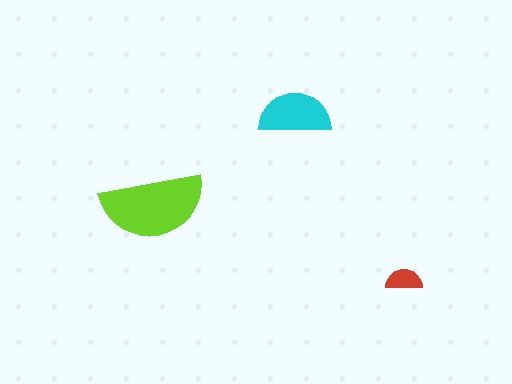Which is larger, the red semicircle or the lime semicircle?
The lime one.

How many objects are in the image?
There are 3 objects in the image.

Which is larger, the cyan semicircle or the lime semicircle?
The lime one.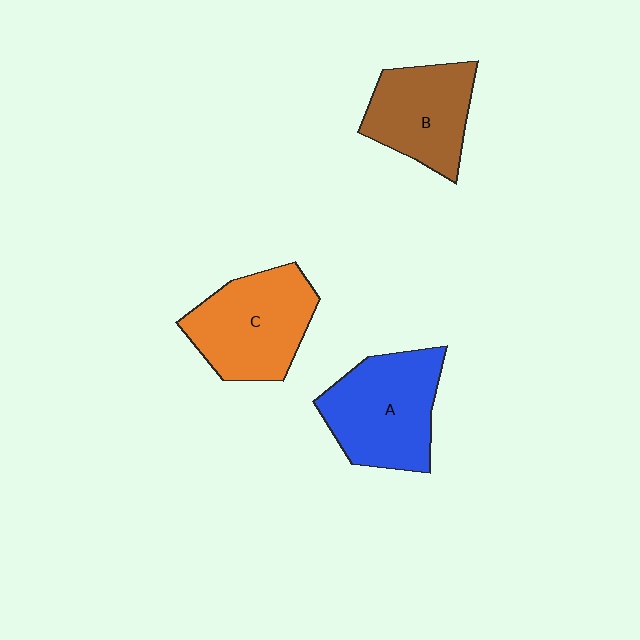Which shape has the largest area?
Shape A (blue).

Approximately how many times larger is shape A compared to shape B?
Approximately 1.2 times.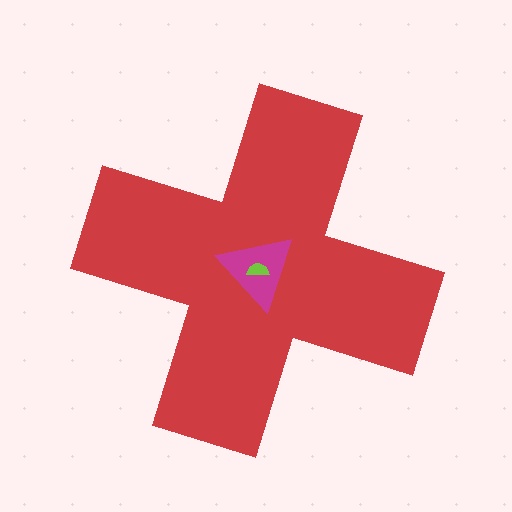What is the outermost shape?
The red cross.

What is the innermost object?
The lime semicircle.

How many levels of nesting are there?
3.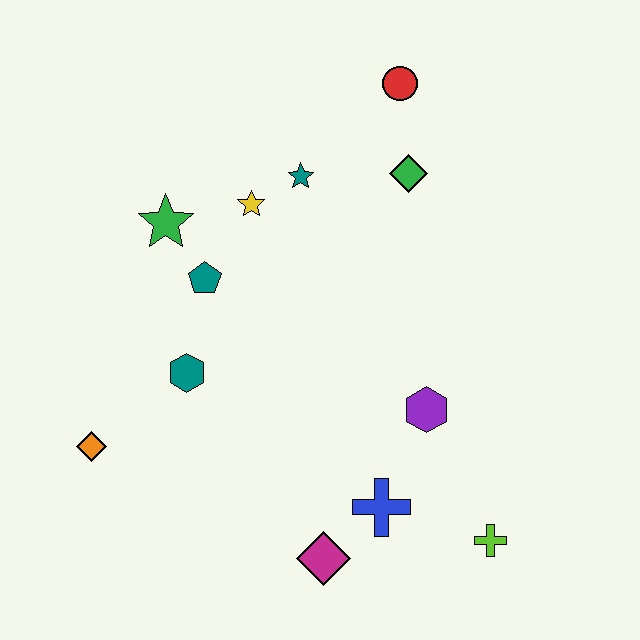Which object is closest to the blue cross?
The magenta diamond is closest to the blue cross.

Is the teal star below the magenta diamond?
No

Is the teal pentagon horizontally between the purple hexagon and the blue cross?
No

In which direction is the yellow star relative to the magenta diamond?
The yellow star is above the magenta diamond.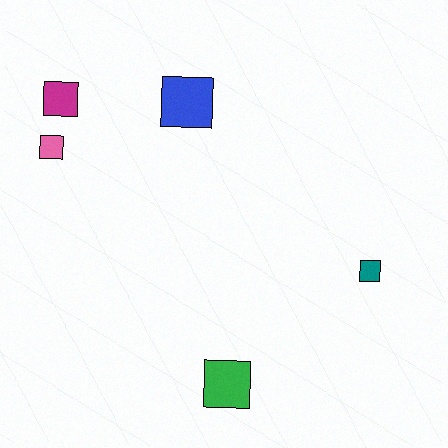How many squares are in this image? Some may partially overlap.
There are 5 squares.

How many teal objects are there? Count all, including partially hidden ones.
There is 1 teal object.